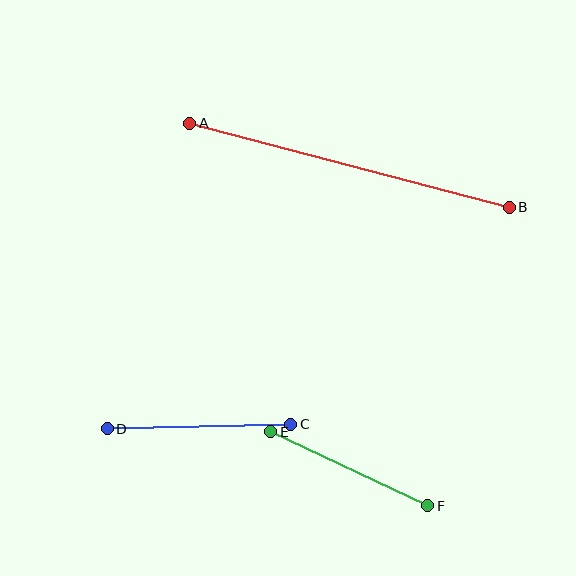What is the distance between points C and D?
The distance is approximately 184 pixels.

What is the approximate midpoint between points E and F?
The midpoint is at approximately (349, 469) pixels.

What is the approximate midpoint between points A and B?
The midpoint is at approximately (350, 165) pixels.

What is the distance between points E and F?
The distance is approximately 174 pixels.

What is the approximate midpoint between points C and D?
The midpoint is at approximately (199, 426) pixels.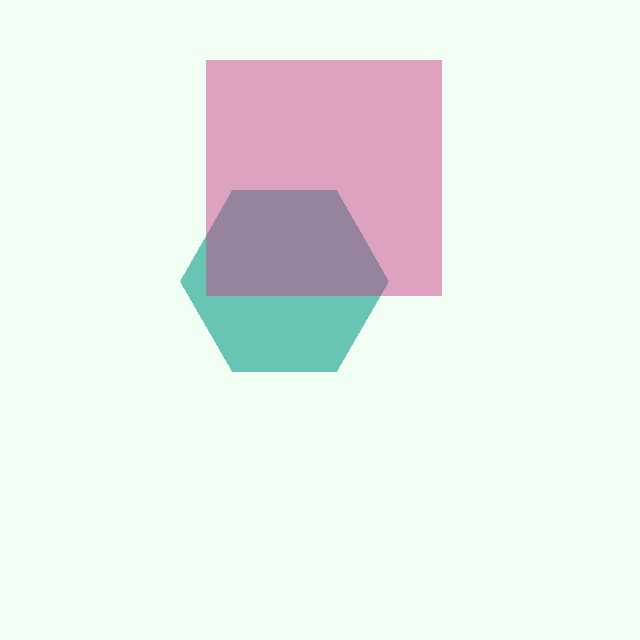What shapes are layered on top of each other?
The layered shapes are: a teal hexagon, a magenta square.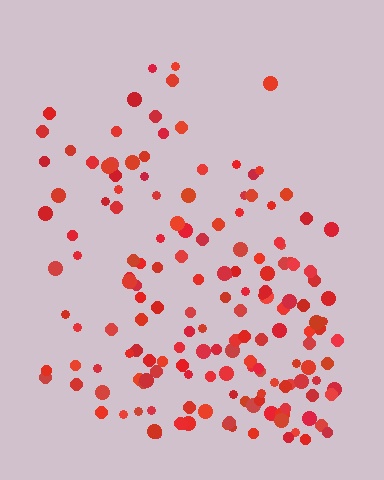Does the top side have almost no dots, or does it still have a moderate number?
Still a moderate number, just noticeably fewer than the bottom.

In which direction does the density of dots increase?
From top to bottom, with the bottom side densest.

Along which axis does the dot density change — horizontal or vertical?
Vertical.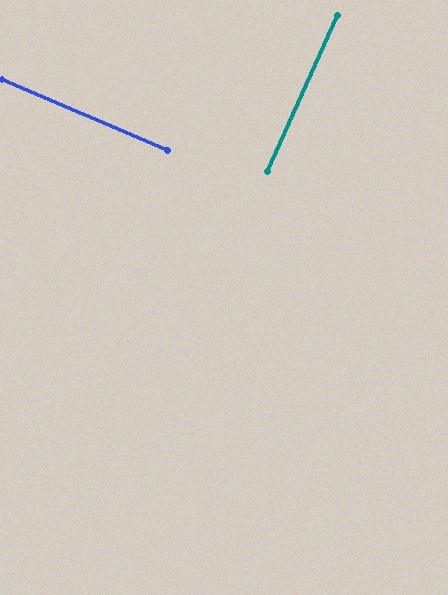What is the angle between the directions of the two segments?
Approximately 89 degrees.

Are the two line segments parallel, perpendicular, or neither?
Perpendicular — they meet at approximately 89°.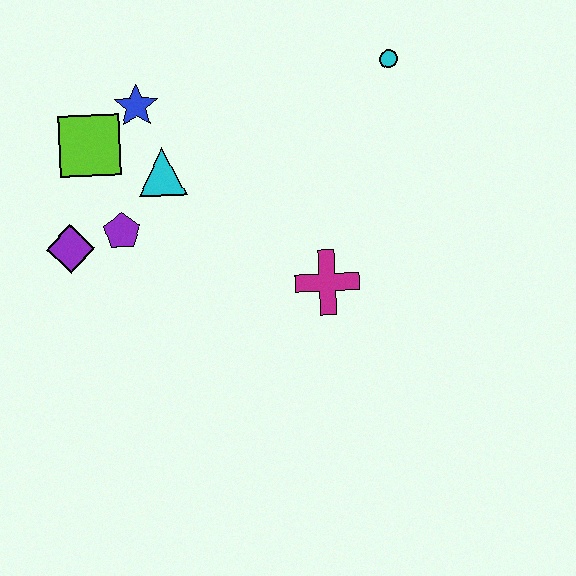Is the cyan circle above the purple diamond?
Yes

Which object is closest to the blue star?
The lime square is closest to the blue star.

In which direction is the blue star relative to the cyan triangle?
The blue star is above the cyan triangle.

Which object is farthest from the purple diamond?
The cyan circle is farthest from the purple diamond.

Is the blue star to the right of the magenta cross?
No